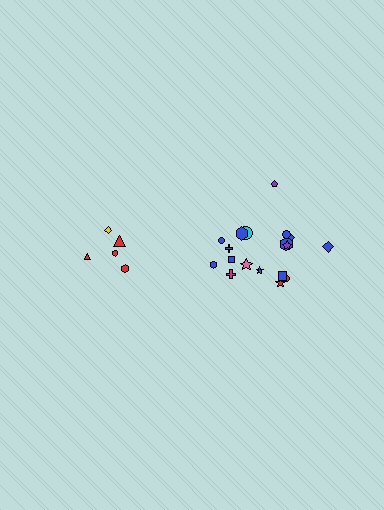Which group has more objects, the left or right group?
The right group.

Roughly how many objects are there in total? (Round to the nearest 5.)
Roughly 25 objects in total.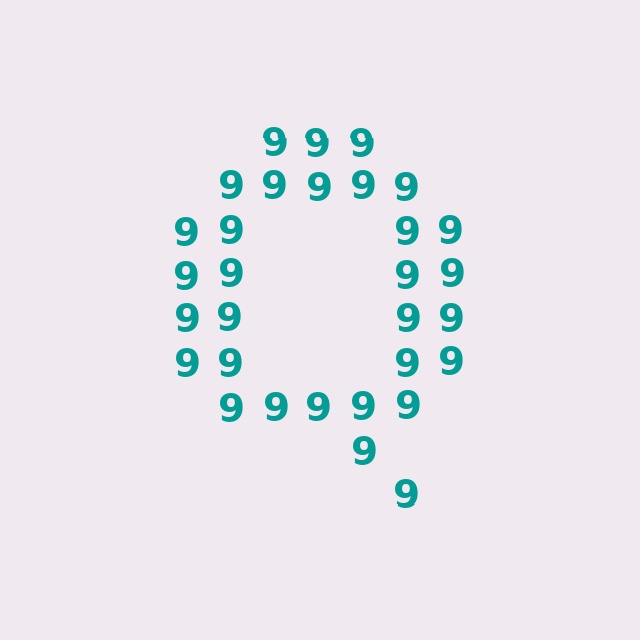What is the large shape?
The large shape is the letter Q.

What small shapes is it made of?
It is made of small digit 9's.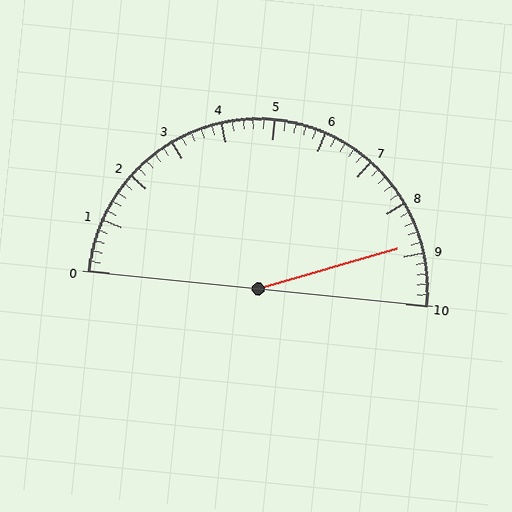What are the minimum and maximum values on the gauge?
The gauge ranges from 0 to 10.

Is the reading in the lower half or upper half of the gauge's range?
The reading is in the upper half of the range (0 to 10).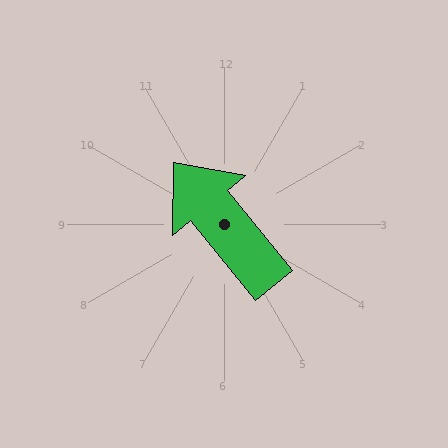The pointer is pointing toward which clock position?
Roughly 11 o'clock.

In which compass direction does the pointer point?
Northwest.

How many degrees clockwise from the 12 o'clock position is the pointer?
Approximately 321 degrees.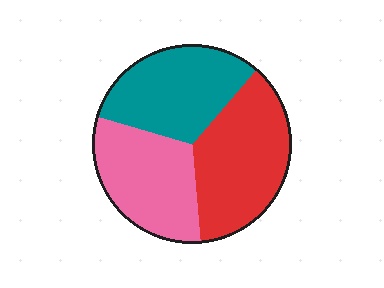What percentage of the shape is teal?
Teal takes up between a quarter and a half of the shape.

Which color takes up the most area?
Red, at roughly 35%.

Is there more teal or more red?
Red.